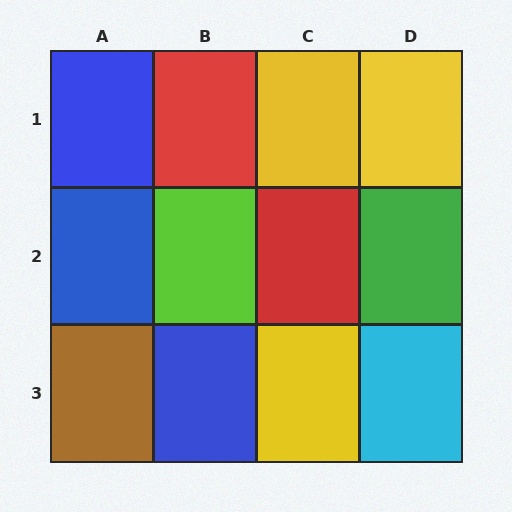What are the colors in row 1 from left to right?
Blue, red, yellow, yellow.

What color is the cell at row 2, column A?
Blue.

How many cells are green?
1 cell is green.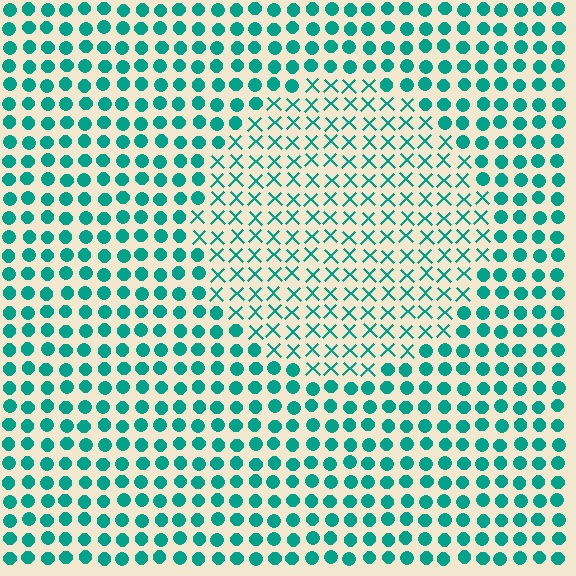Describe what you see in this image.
The image is filled with small teal elements arranged in a uniform grid. A circle-shaped region contains X marks, while the surrounding area contains circles. The boundary is defined purely by the change in element shape.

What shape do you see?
I see a circle.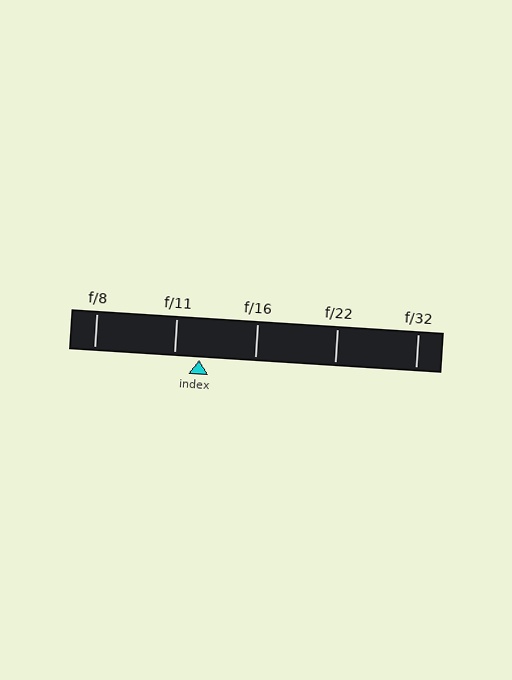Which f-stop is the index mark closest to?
The index mark is closest to f/11.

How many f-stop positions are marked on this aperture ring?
There are 5 f-stop positions marked.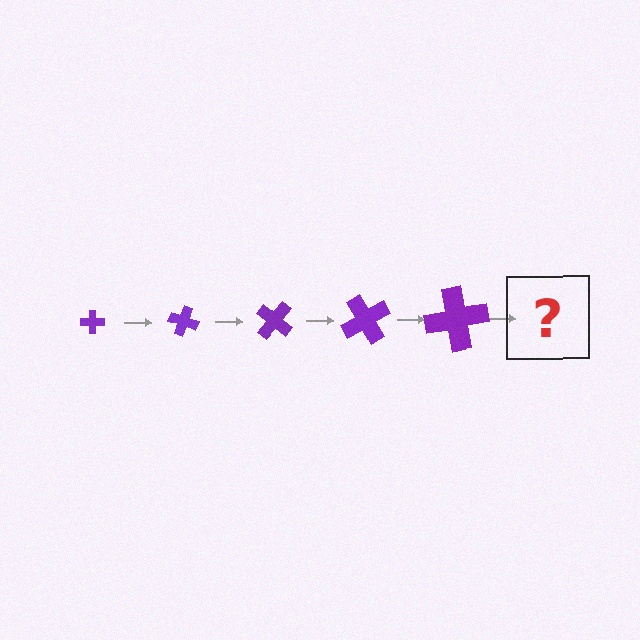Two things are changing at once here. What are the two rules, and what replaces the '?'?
The two rules are that the cross grows larger each step and it rotates 20 degrees each step. The '?' should be a cross, larger than the previous one and rotated 100 degrees from the start.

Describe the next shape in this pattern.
It should be a cross, larger than the previous one and rotated 100 degrees from the start.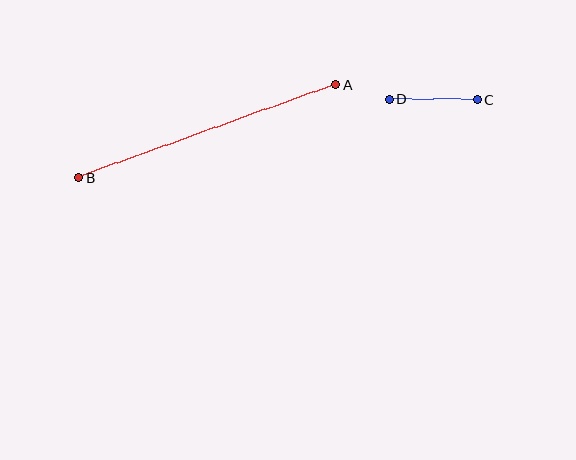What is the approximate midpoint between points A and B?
The midpoint is at approximately (207, 131) pixels.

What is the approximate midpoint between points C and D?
The midpoint is at approximately (433, 99) pixels.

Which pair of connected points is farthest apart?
Points A and B are farthest apart.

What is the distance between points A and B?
The distance is approximately 273 pixels.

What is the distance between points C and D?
The distance is approximately 88 pixels.